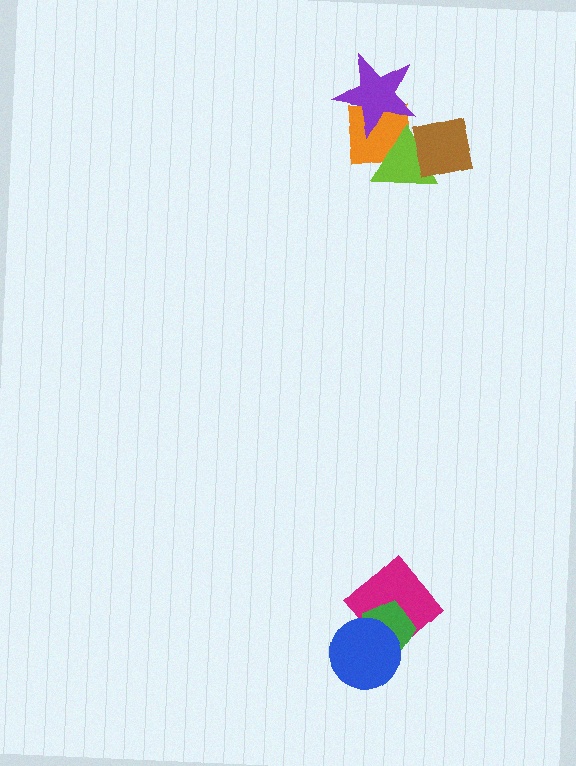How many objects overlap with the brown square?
1 object overlaps with the brown square.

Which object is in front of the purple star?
The lime triangle is in front of the purple star.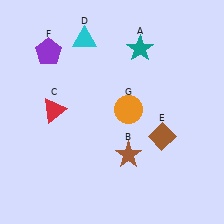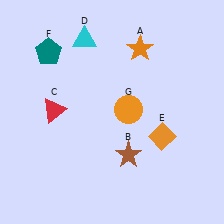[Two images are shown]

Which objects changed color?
A changed from teal to orange. E changed from brown to orange. F changed from purple to teal.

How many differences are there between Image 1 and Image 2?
There are 3 differences between the two images.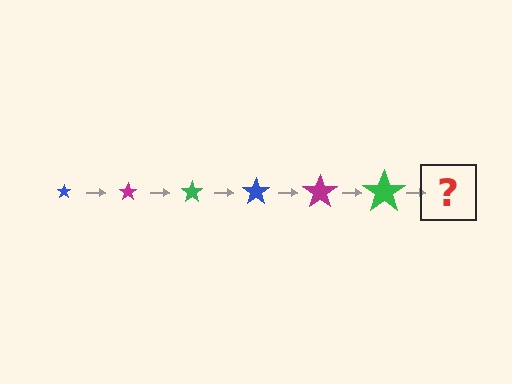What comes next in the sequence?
The next element should be a blue star, larger than the previous one.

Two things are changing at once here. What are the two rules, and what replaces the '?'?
The two rules are that the star grows larger each step and the color cycles through blue, magenta, and green. The '?' should be a blue star, larger than the previous one.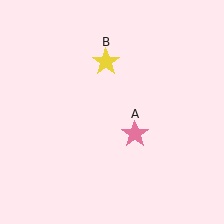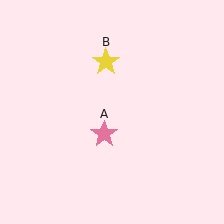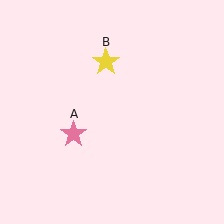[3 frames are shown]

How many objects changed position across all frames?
1 object changed position: pink star (object A).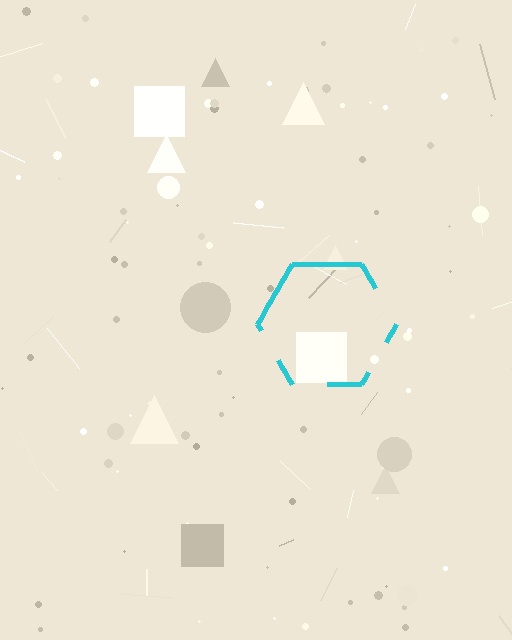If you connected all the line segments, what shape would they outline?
They would outline a hexagon.